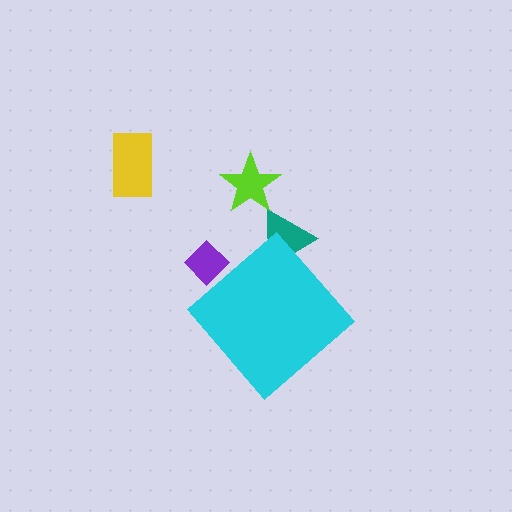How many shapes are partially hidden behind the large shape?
2 shapes are partially hidden.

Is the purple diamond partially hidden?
Yes, the purple diamond is partially hidden behind the cyan diamond.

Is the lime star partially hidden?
No, the lime star is fully visible.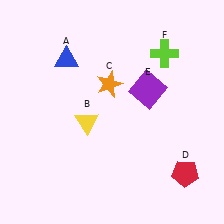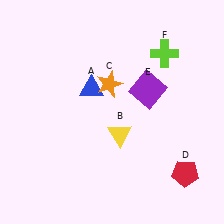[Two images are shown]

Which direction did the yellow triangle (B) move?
The yellow triangle (B) moved right.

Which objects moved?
The objects that moved are: the blue triangle (A), the yellow triangle (B).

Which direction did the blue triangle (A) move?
The blue triangle (A) moved down.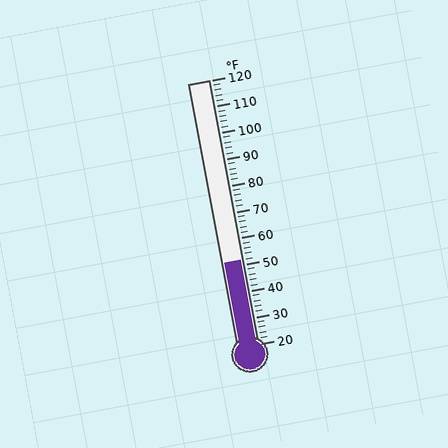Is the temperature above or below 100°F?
The temperature is below 100°F.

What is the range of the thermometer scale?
The thermometer scale ranges from 20°F to 120°F.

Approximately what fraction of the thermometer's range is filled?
The thermometer is filled to approximately 30% of its range.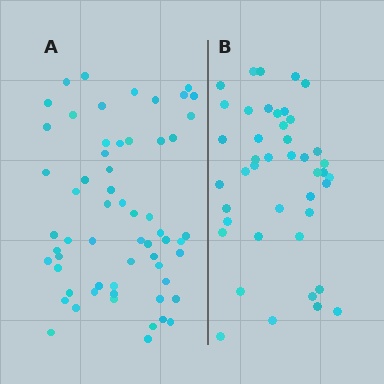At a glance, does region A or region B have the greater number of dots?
Region A (the left region) has more dots.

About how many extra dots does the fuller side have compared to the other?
Region A has approximately 15 more dots than region B.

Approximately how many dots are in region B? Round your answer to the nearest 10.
About 40 dots. (The exact count is 43, which rounds to 40.)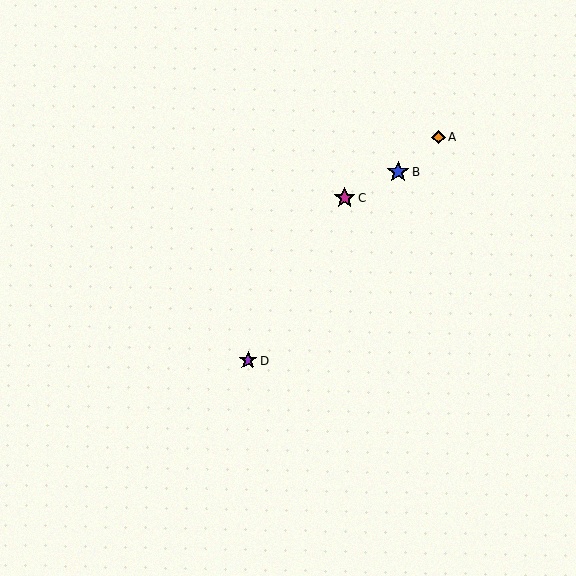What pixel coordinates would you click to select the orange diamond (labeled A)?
Click at (438, 137) to select the orange diamond A.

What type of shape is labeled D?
Shape D is a purple star.